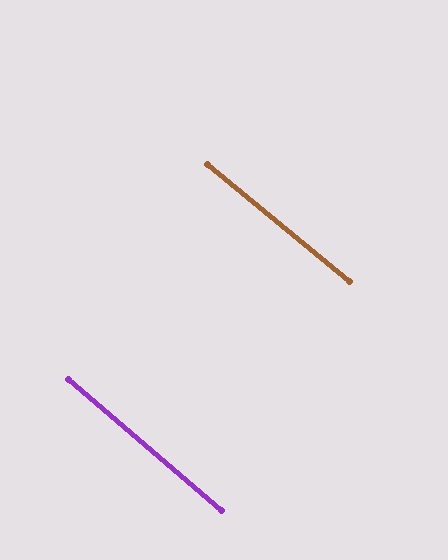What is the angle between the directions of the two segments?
Approximately 1 degree.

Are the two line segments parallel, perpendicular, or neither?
Parallel — their directions differ by only 1.2°.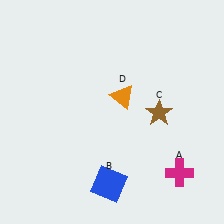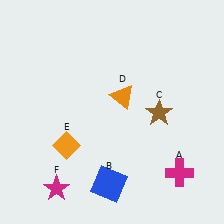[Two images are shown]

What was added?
An orange diamond (E), a magenta star (F) were added in Image 2.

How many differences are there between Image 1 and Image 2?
There are 2 differences between the two images.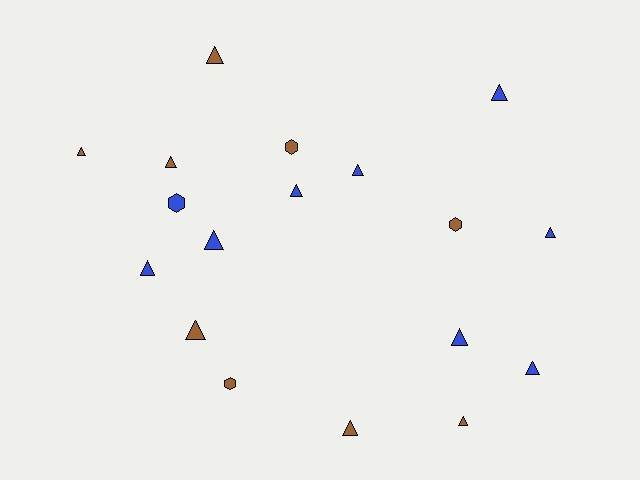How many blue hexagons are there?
There is 1 blue hexagon.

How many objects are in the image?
There are 18 objects.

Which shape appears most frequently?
Triangle, with 14 objects.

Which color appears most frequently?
Brown, with 9 objects.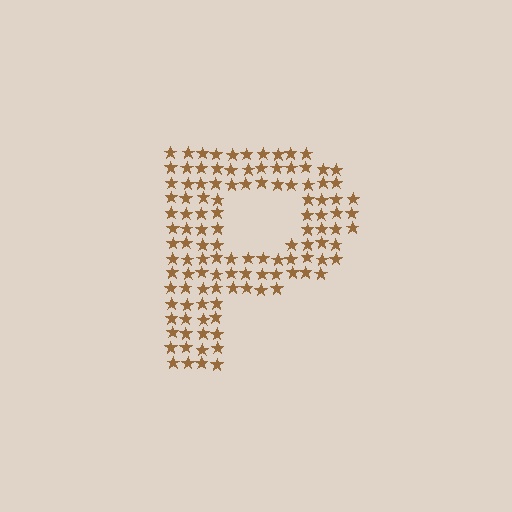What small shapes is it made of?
It is made of small stars.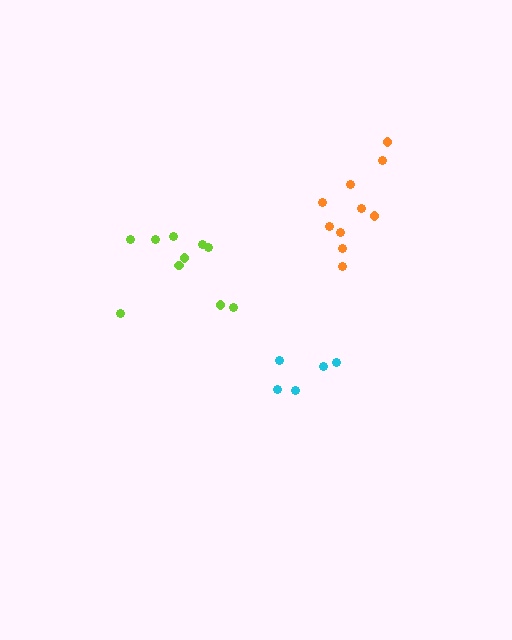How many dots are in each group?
Group 1: 5 dots, Group 2: 10 dots, Group 3: 10 dots (25 total).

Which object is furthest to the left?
The lime cluster is leftmost.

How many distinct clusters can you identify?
There are 3 distinct clusters.